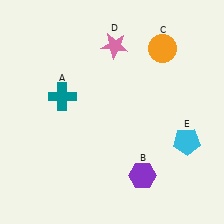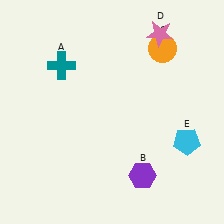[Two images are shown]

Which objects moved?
The objects that moved are: the teal cross (A), the pink star (D).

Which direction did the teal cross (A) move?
The teal cross (A) moved up.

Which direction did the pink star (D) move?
The pink star (D) moved right.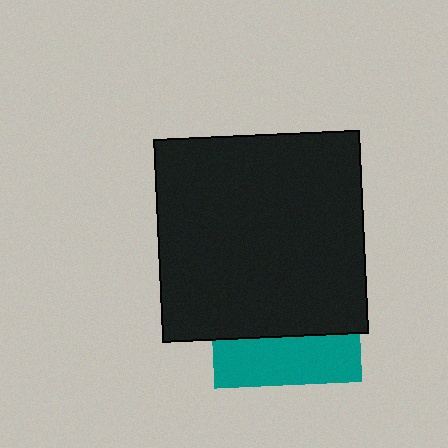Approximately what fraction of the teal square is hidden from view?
Roughly 68% of the teal square is hidden behind the black rectangle.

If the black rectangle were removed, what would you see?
You would see the complete teal square.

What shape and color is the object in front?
The object in front is a black rectangle.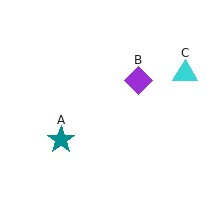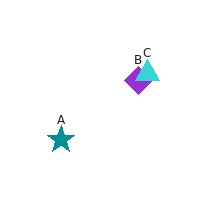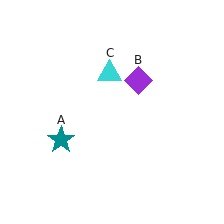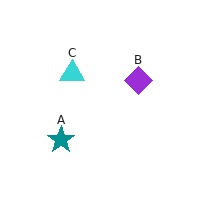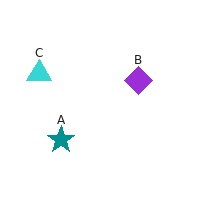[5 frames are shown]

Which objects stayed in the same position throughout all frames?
Teal star (object A) and purple diamond (object B) remained stationary.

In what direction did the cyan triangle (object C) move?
The cyan triangle (object C) moved left.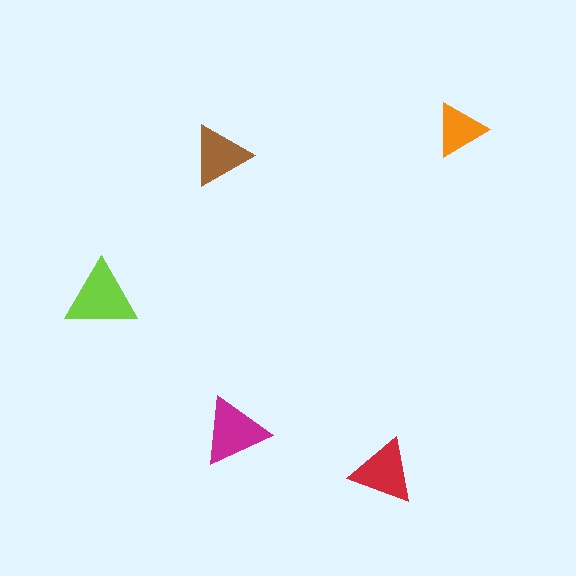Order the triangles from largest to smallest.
the lime one, the magenta one, the red one, the brown one, the orange one.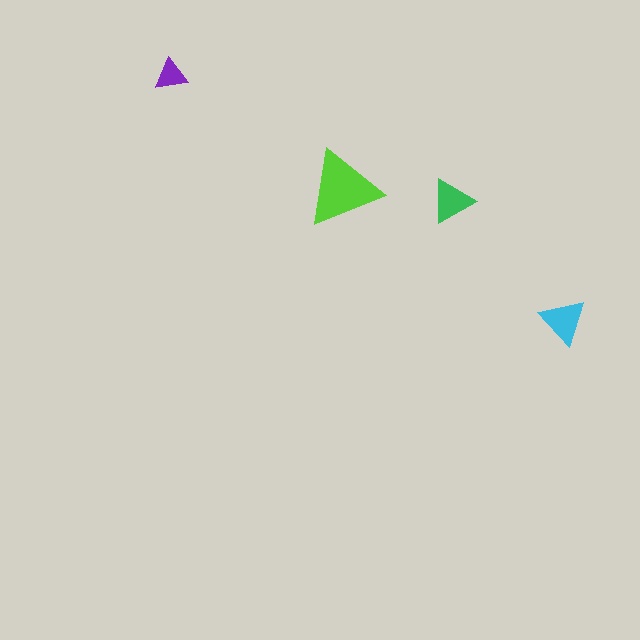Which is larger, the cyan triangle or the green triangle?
The cyan one.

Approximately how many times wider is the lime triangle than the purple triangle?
About 2.5 times wider.